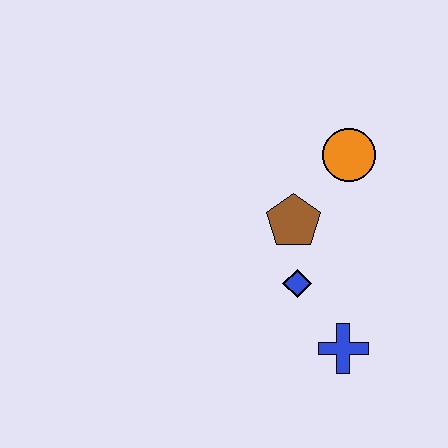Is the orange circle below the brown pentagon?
No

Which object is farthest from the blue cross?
The orange circle is farthest from the blue cross.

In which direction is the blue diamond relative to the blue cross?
The blue diamond is above the blue cross.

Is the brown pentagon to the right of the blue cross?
No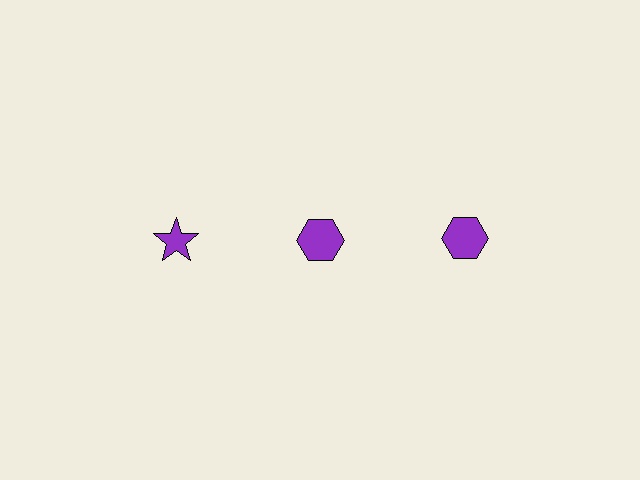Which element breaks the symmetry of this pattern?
The purple star in the top row, leftmost column breaks the symmetry. All other shapes are purple hexagons.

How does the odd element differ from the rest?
It has a different shape: star instead of hexagon.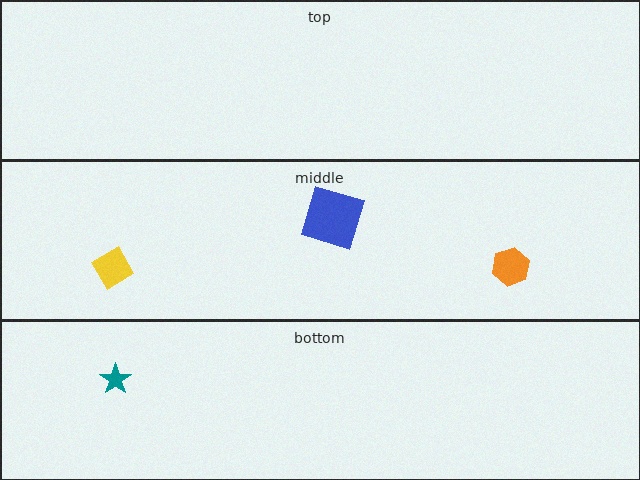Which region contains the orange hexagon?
The middle region.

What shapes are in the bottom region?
The teal star.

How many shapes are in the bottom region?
1.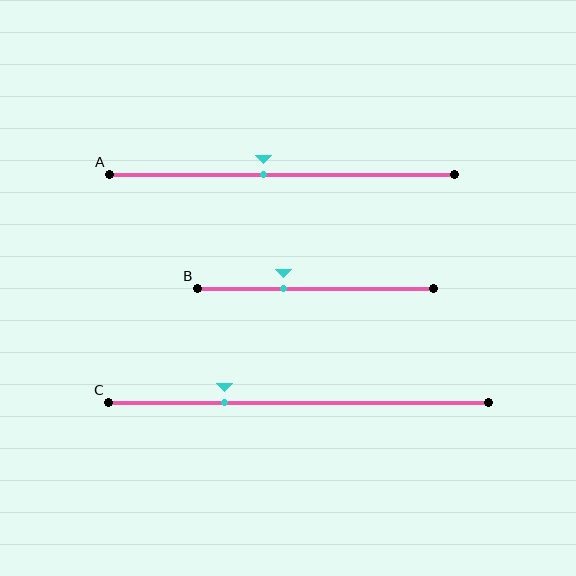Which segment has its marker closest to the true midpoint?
Segment A has its marker closest to the true midpoint.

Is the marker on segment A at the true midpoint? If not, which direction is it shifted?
No, the marker on segment A is shifted to the left by about 5% of the segment length.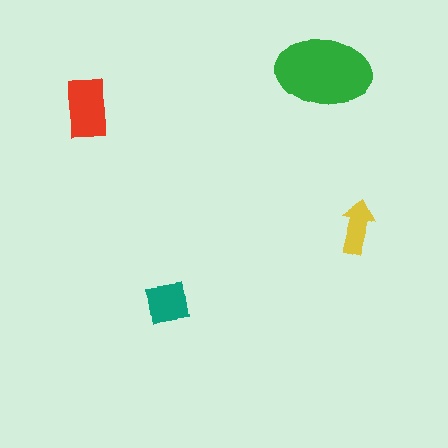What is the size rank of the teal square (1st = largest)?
3rd.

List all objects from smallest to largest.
The yellow arrow, the teal square, the red rectangle, the green ellipse.